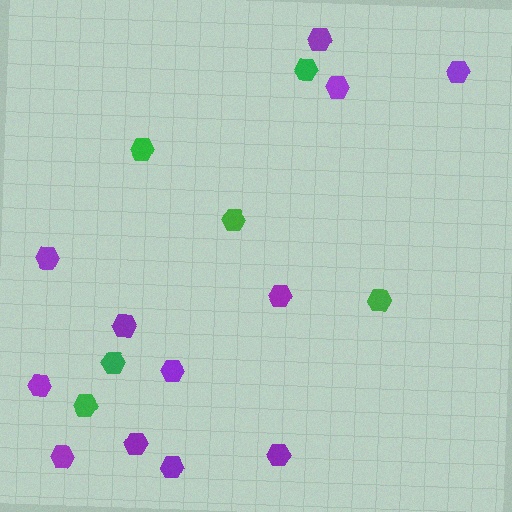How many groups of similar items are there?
There are 2 groups: one group of green hexagons (6) and one group of purple hexagons (12).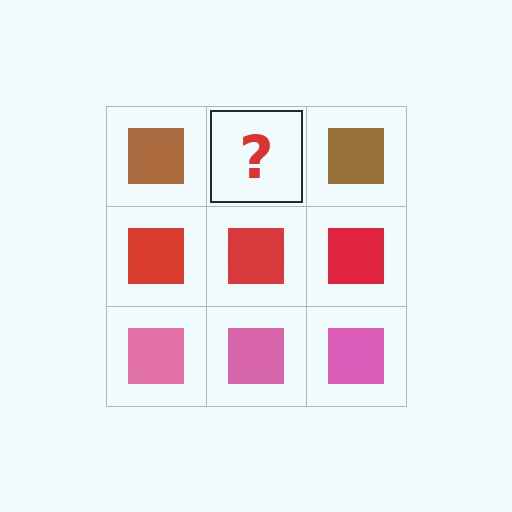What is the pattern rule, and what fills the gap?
The rule is that each row has a consistent color. The gap should be filled with a brown square.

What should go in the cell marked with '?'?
The missing cell should contain a brown square.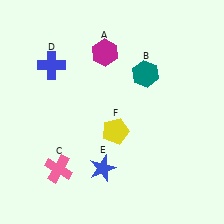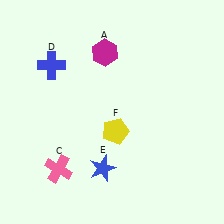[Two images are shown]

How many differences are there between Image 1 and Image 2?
There is 1 difference between the two images.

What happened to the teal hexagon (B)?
The teal hexagon (B) was removed in Image 2. It was in the top-right area of Image 1.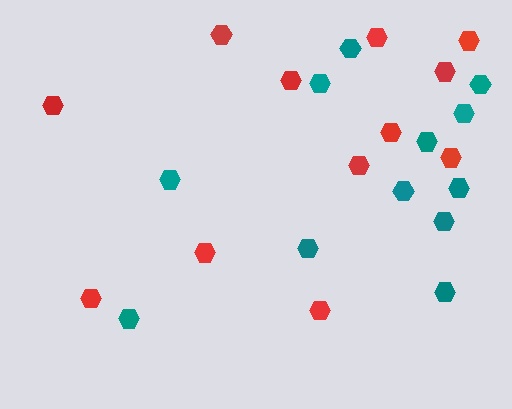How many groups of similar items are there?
There are 2 groups: one group of red hexagons (12) and one group of teal hexagons (12).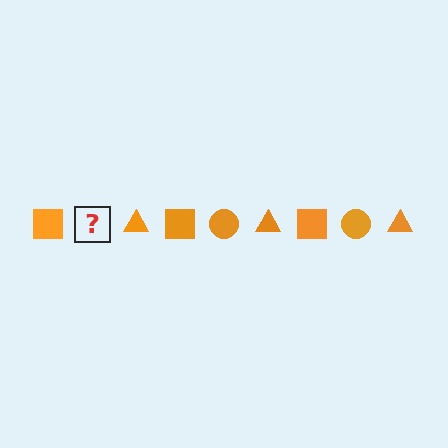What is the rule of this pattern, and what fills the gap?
The rule is that the pattern cycles through square, circle, triangle shapes in orange. The gap should be filled with an orange circle.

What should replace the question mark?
The question mark should be replaced with an orange circle.